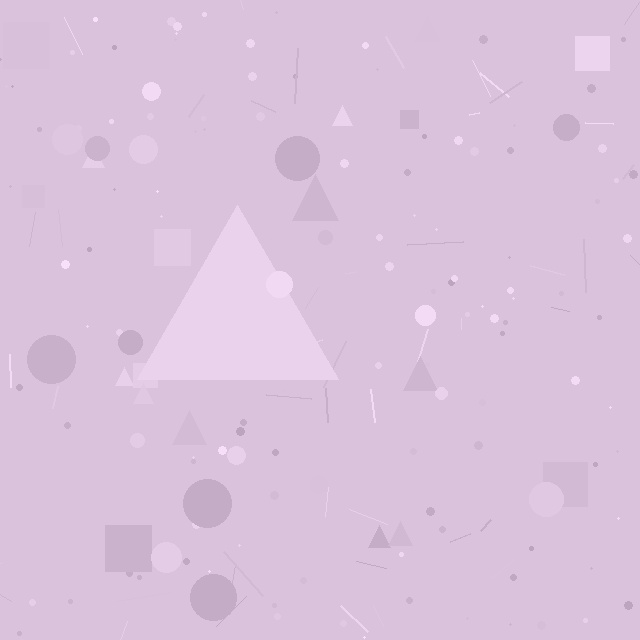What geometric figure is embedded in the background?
A triangle is embedded in the background.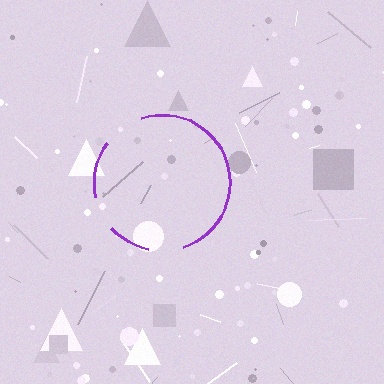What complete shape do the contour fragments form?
The contour fragments form a circle.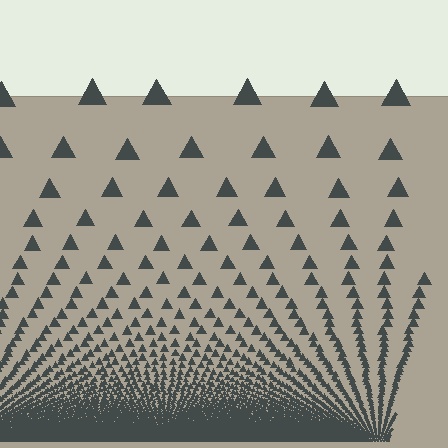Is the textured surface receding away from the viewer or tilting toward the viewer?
The surface appears to tilt toward the viewer. Texture elements get larger and sparser toward the top.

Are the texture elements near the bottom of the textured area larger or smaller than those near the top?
Smaller. The gradient is inverted — elements near the bottom are smaller and denser.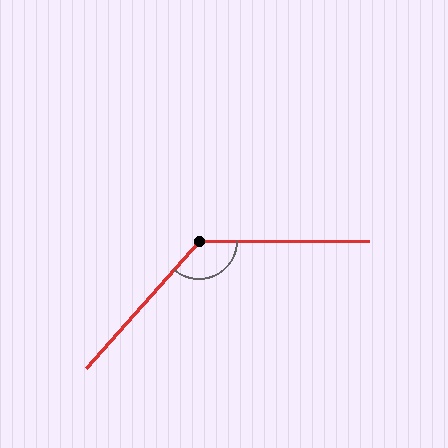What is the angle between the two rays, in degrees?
Approximately 131 degrees.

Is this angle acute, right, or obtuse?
It is obtuse.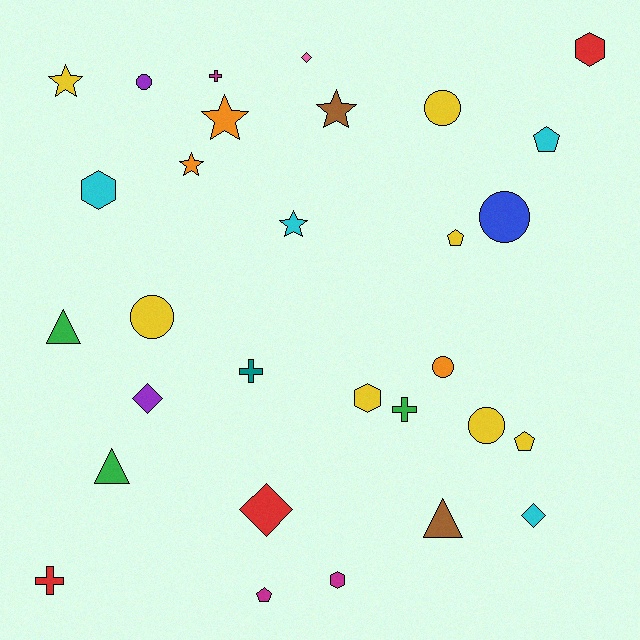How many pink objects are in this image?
There is 1 pink object.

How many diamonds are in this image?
There are 4 diamonds.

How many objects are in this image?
There are 30 objects.